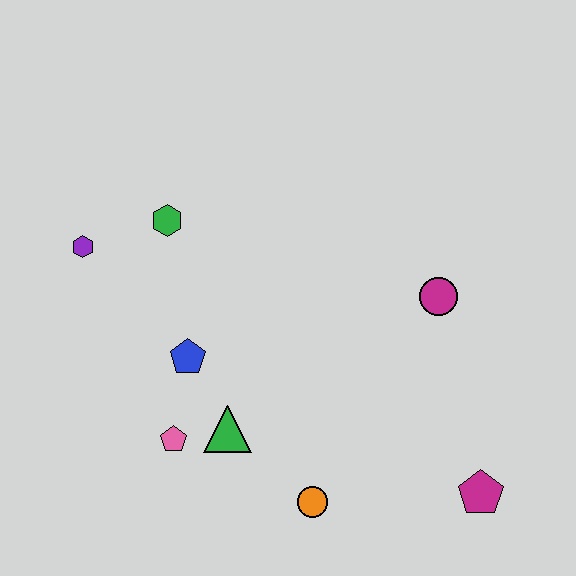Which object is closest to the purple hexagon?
The green hexagon is closest to the purple hexagon.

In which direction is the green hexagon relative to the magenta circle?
The green hexagon is to the left of the magenta circle.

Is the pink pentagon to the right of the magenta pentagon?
No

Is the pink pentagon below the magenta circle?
Yes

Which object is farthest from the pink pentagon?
The magenta pentagon is farthest from the pink pentagon.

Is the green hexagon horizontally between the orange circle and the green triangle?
No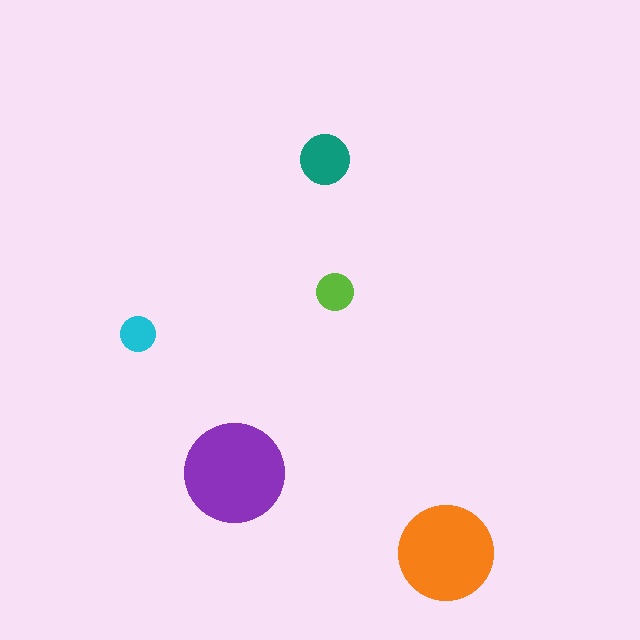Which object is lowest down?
The orange circle is bottommost.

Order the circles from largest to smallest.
the purple one, the orange one, the teal one, the lime one, the cyan one.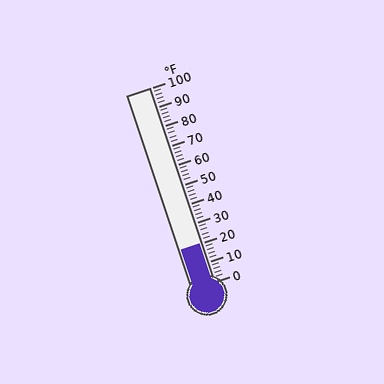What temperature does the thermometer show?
The thermometer shows approximately 20°F.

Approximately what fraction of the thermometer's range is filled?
The thermometer is filled to approximately 20% of its range.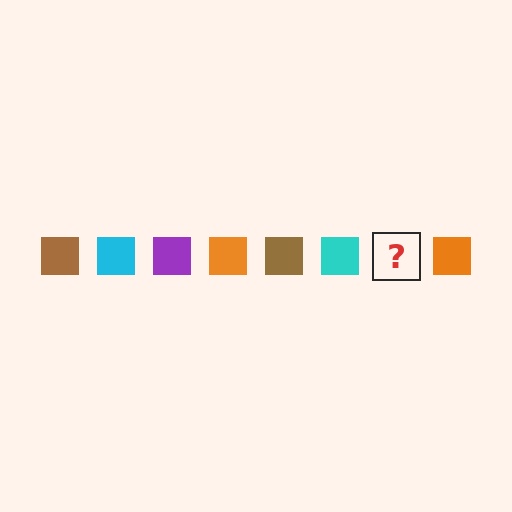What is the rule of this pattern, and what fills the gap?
The rule is that the pattern cycles through brown, cyan, purple, orange squares. The gap should be filled with a purple square.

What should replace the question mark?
The question mark should be replaced with a purple square.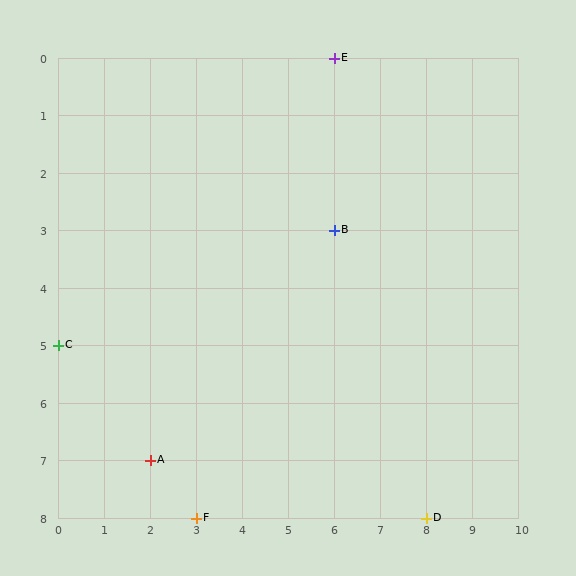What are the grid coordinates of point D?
Point D is at grid coordinates (8, 8).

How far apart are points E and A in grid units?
Points E and A are 4 columns and 7 rows apart (about 8.1 grid units diagonally).